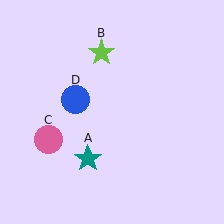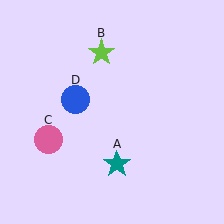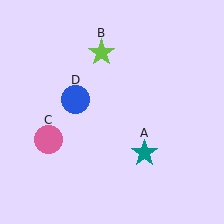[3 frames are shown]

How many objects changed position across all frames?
1 object changed position: teal star (object A).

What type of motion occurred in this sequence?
The teal star (object A) rotated counterclockwise around the center of the scene.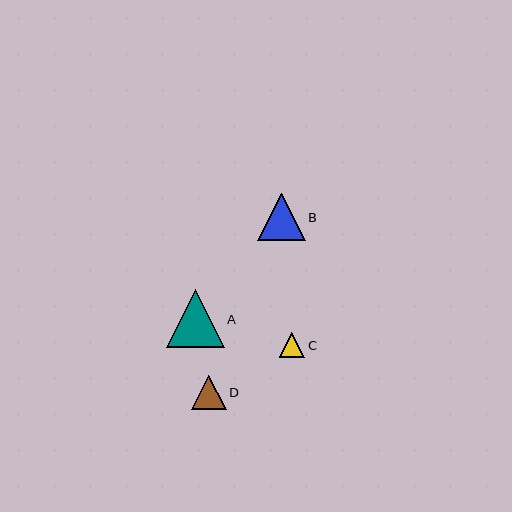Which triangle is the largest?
Triangle A is the largest with a size of approximately 58 pixels.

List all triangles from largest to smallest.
From largest to smallest: A, B, D, C.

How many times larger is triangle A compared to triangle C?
Triangle A is approximately 2.3 times the size of triangle C.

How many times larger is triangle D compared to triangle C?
Triangle D is approximately 1.4 times the size of triangle C.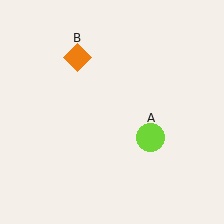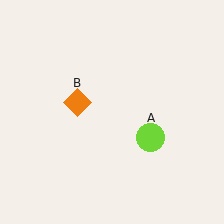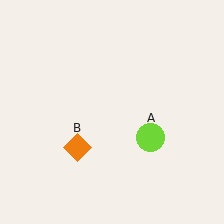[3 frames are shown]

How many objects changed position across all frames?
1 object changed position: orange diamond (object B).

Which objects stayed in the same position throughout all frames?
Lime circle (object A) remained stationary.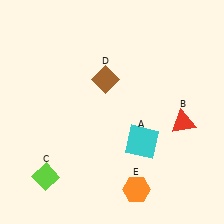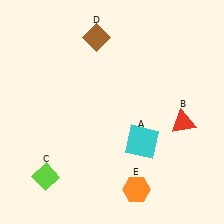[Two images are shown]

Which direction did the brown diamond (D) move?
The brown diamond (D) moved up.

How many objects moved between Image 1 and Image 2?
1 object moved between the two images.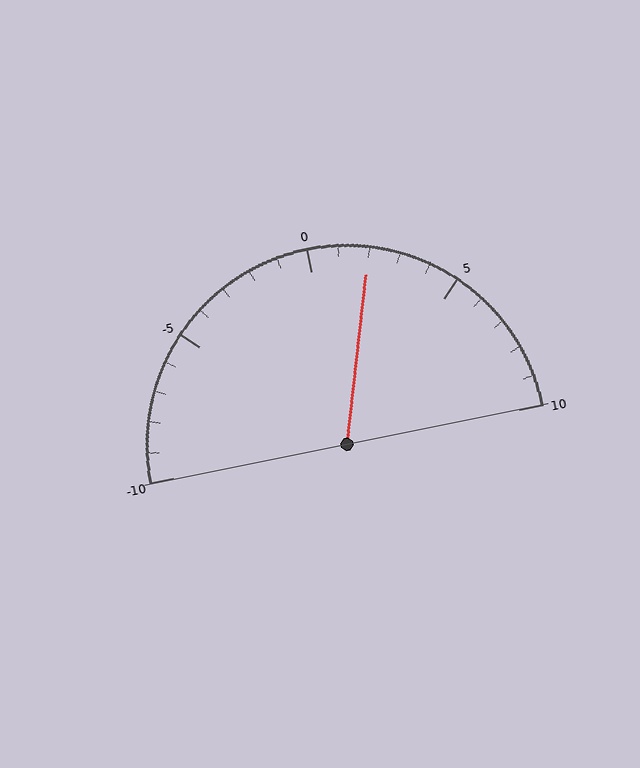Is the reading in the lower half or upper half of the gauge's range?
The reading is in the upper half of the range (-10 to 10).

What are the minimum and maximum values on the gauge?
The gauge ranges from -10 to 10.